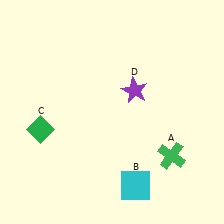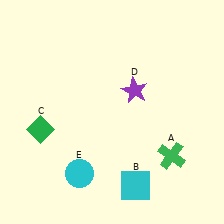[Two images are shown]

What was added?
A cyan circle (E) was added in Image 2.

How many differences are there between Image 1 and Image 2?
There is 1 difference between the two images.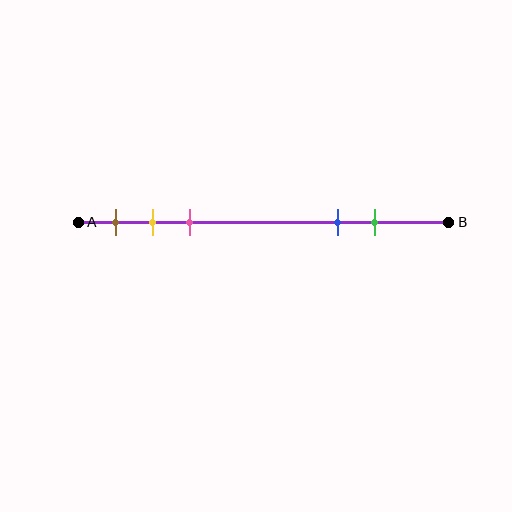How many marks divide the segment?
There are 5 marks dividing the segment.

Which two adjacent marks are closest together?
The yellow and pink marks are the closest adjacent pair.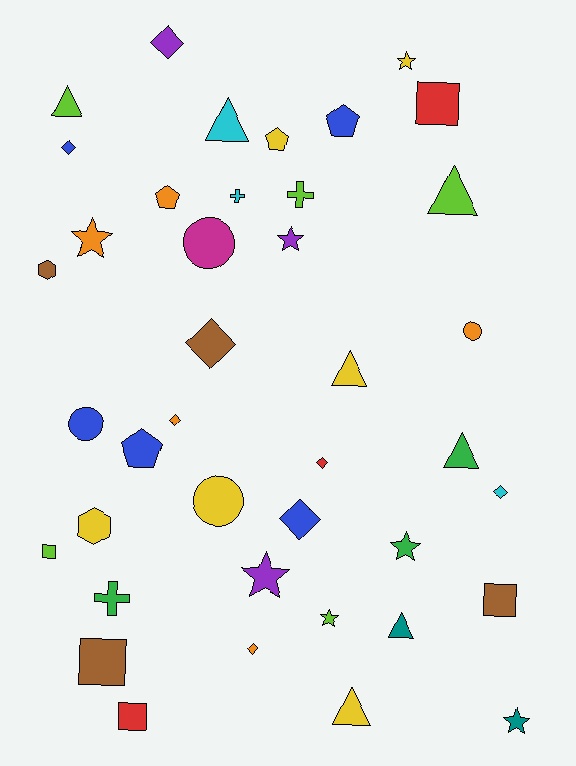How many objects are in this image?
There are 40 objects.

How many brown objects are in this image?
There are 4 brown objects.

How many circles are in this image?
There are 4 circles.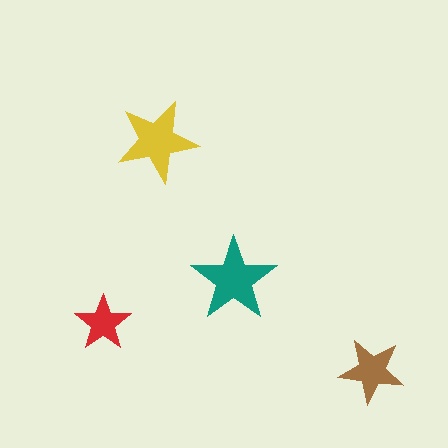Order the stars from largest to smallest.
the teal one, the yellow one, the brown one, the red one.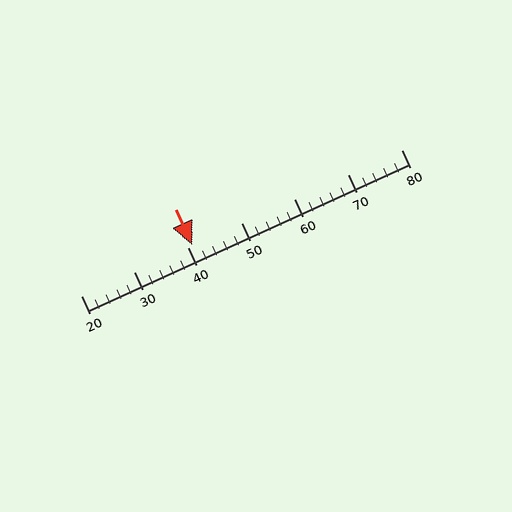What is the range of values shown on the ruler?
The ruler shows values from 20 to 80.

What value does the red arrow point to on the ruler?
The red arrow points to approximately 41.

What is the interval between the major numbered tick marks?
The major tick marks are spaced 10 units apart.